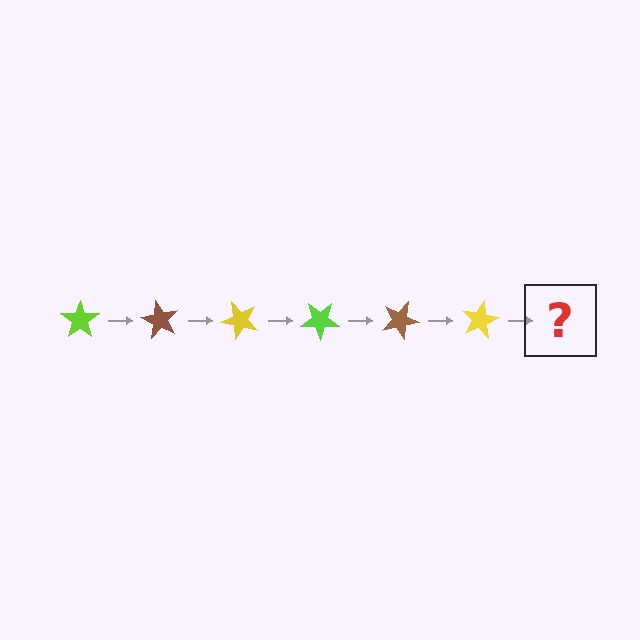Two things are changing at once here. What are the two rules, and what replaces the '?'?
The two rules are that it rotates 60 degrees each step and the color cycles through lime, brown, and yellow. The '?' should be a lime star, rotated 360 degrees from the start.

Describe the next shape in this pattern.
It should be a lime star, rotated 360 degrees from the start.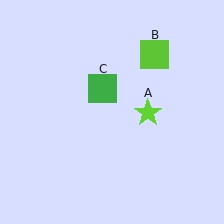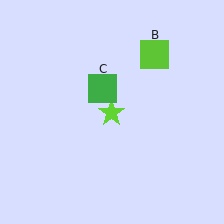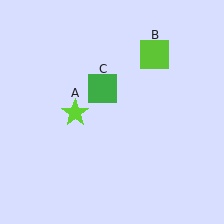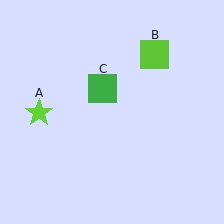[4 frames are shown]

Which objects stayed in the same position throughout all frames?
Lime square (object B) and green square (object C) remained stationary.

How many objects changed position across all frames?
1 object changed position: lime star (object A).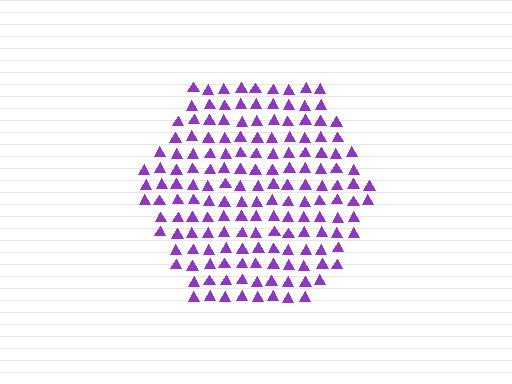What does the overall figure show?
The overall figure shows a hexagon.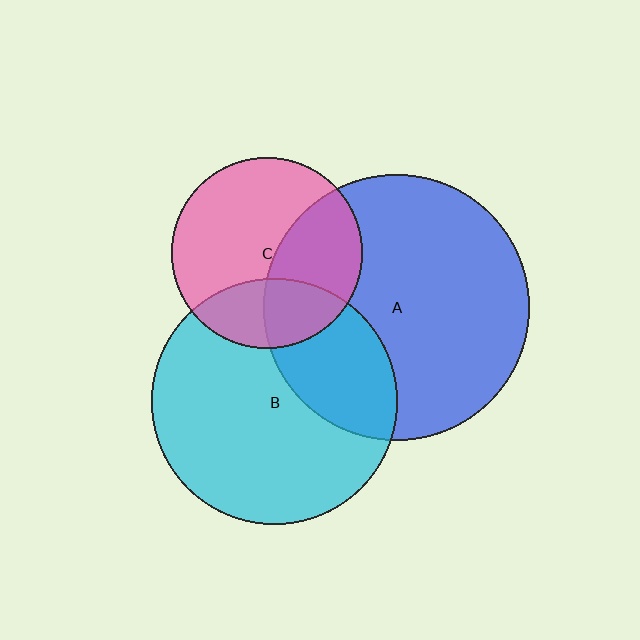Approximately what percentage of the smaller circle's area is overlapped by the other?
Approximately 40%.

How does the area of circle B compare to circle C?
Approximately 1.7 times.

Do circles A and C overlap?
Yes.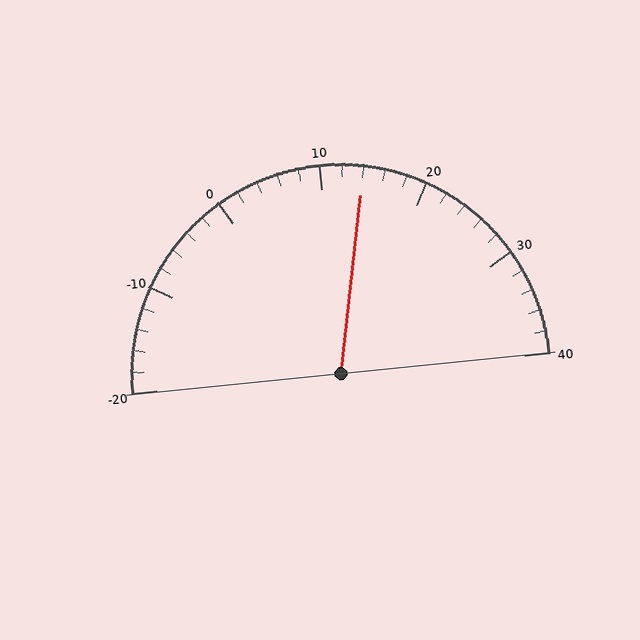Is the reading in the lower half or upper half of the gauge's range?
The reading is in the upper half of the range (-20 to 40).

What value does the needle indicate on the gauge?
The needle indicates approximately 14.